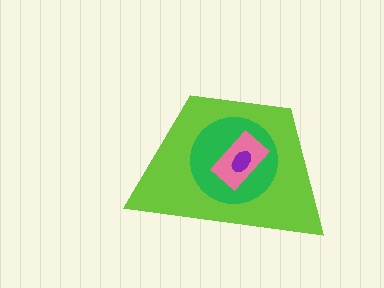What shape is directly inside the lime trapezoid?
The green circle.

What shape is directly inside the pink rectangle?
The purple ellipse.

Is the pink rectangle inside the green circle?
Yes.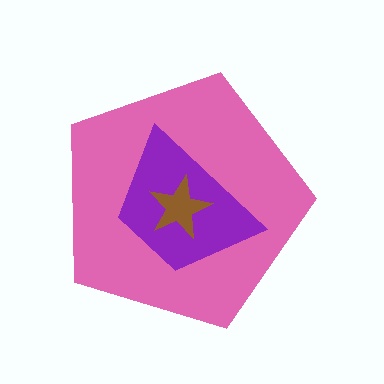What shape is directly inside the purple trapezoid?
The brown star.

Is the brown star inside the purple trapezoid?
Yes.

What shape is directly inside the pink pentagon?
The purple trapezoid.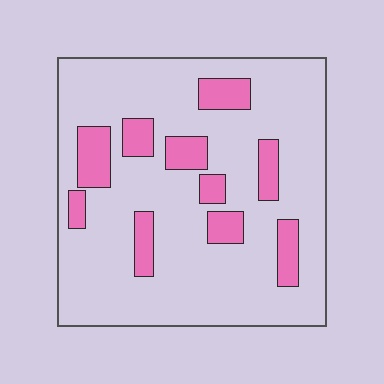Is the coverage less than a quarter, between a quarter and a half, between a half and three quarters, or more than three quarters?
Less than a quarter.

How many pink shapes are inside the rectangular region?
10.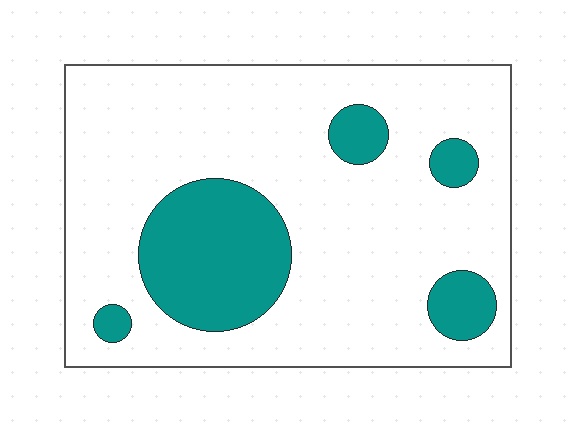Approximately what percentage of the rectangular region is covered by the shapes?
Approximately 20%.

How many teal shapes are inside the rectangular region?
5.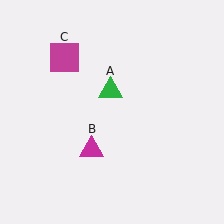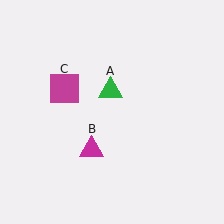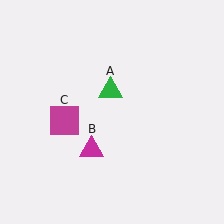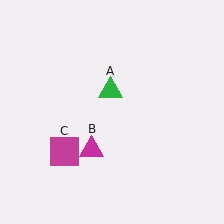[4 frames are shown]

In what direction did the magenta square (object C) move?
The magenta square (object C) moved down.